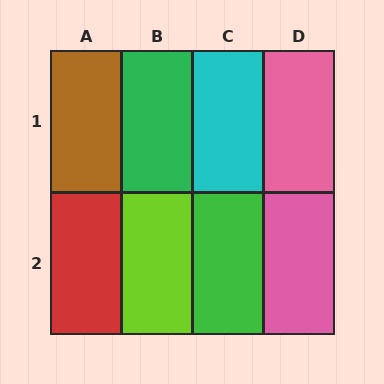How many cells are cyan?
1 cell is cyan.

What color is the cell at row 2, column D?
Pink.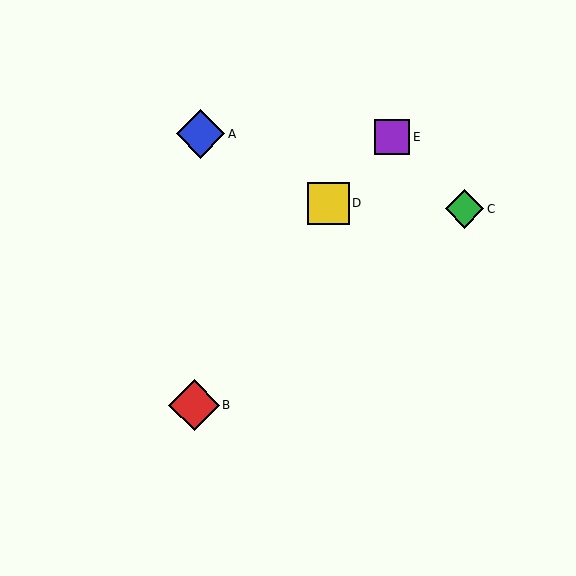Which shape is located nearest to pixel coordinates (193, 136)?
The blue diamond (labeled A) at (201, 134) is nearest to that location.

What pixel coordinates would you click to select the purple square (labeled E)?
Click at (392, 137) to select the purple square E.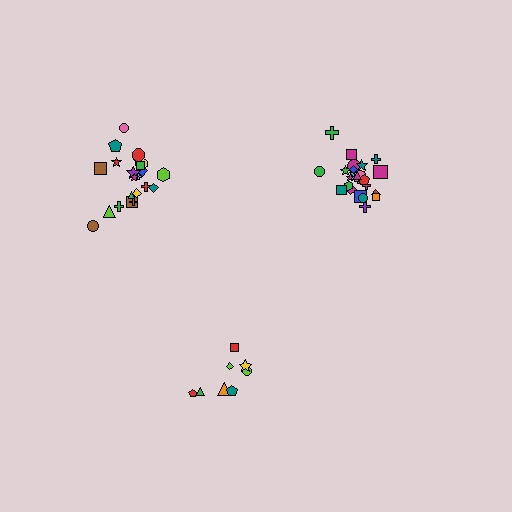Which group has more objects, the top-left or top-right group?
The top-right group.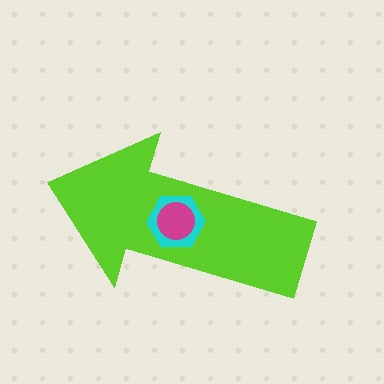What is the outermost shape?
The lime arrow.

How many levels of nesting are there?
3.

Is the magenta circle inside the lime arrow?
Yes.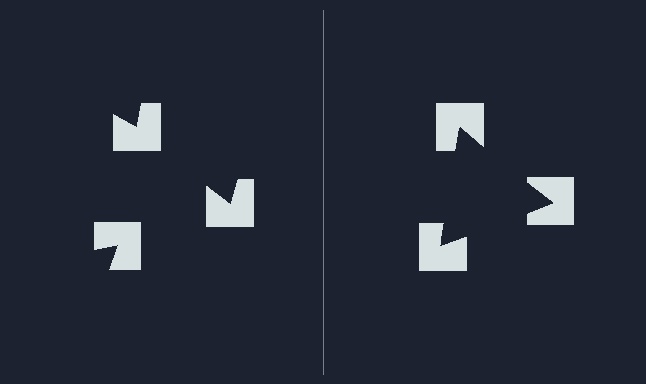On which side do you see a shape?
An illusory triangle appears on the right side. On the left side the wedge cuts are rotated, so no coherent shape forms.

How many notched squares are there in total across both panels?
6 — 3 on each side.